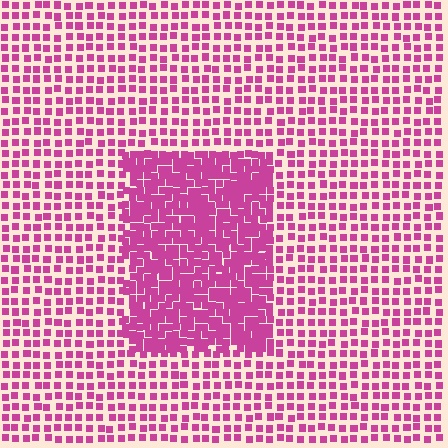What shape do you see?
I see a rectangle.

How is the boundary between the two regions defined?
The boundary is defined by a change in element density (approximately 2.2x ratio). All elements are the same color, size, and shape.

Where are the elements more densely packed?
The elements are more densely packed inside the rectangle boundary.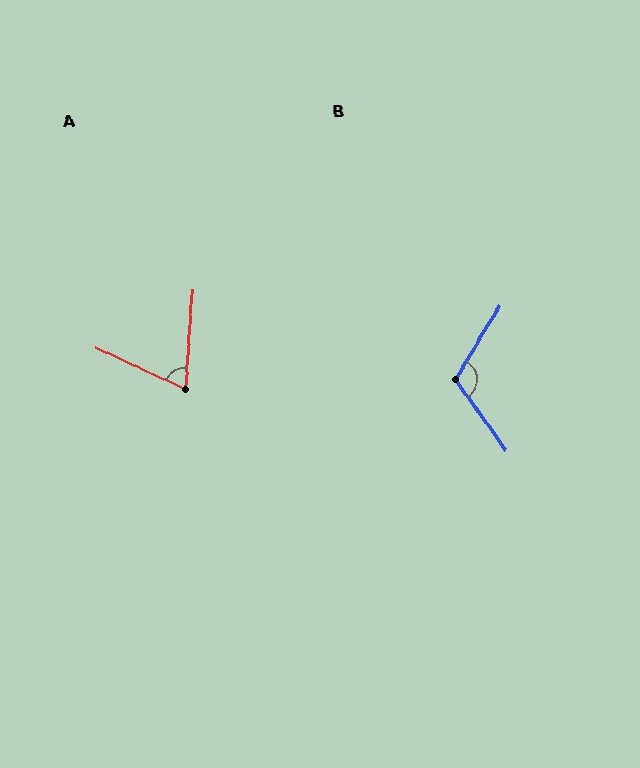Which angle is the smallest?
A, at approximately 69 degrees.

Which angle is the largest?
B, at approximately 112 degrees.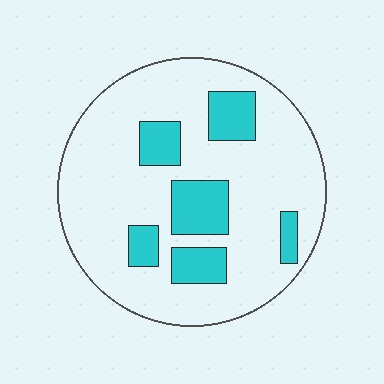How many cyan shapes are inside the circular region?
6.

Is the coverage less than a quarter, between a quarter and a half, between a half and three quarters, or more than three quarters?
Less than a quarter.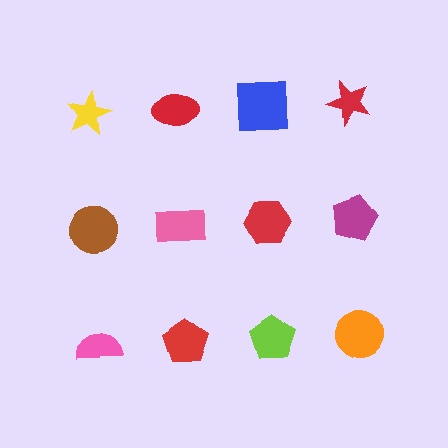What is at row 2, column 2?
A pink rectangle.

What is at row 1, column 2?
A red ellipse.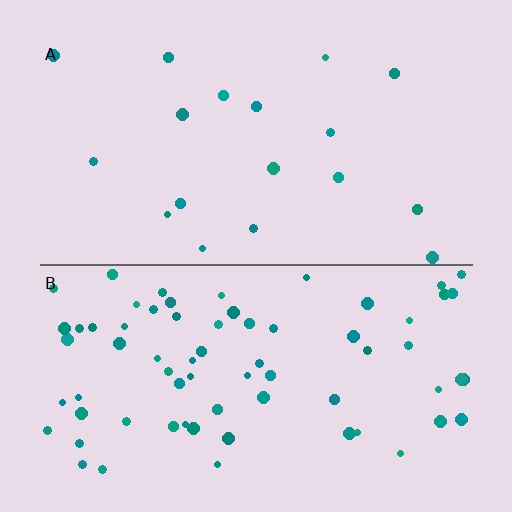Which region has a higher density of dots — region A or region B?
B (the bottom).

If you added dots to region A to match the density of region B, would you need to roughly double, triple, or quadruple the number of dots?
Approximately quadruple.